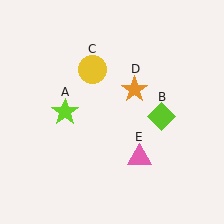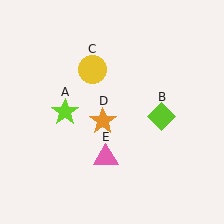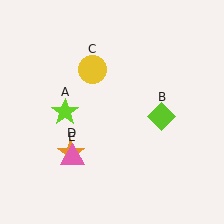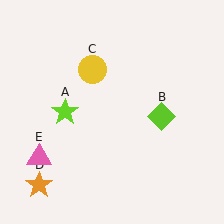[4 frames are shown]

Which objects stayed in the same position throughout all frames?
Lime star (object A) and lime diamond (object B) and yellow circle (object C) remained stationary.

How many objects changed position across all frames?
2 objects changed position: orange star (object D), pink triangle (object E).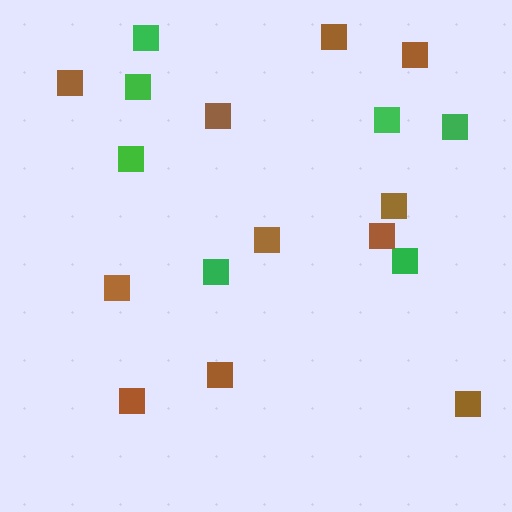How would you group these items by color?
There are 2 groups: one group of green squares (7) and one group of brown squares (11).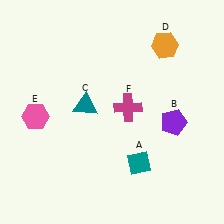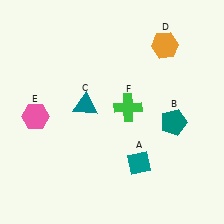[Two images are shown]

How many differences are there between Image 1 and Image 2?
There are 2 differences between the two images.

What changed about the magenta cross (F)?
In Image 1, F is magenta. In Image 2, it changed to green.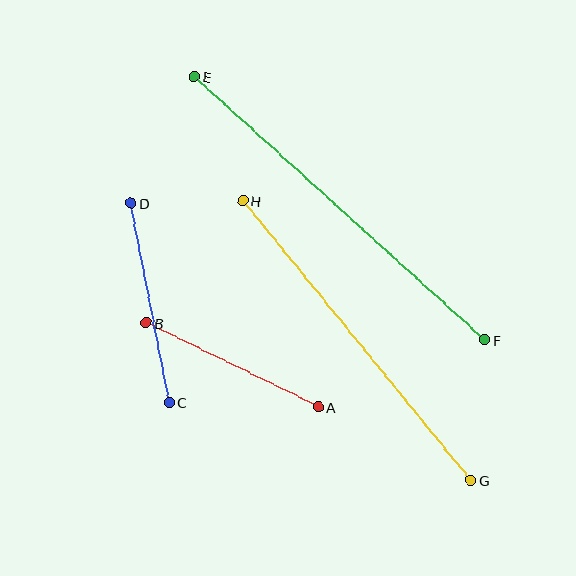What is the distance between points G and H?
The distance is approximately 361 pixels.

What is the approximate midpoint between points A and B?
The midpoint is at approximately (232, 365) pixels.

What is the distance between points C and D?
The distance is approximately 203 pixels.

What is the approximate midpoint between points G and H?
The midpoint is at approximately (357, 340) pixels.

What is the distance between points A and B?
The distance is approximately 192 pixels.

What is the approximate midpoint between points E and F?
The midpoint is at approximately (340, 208) pixels.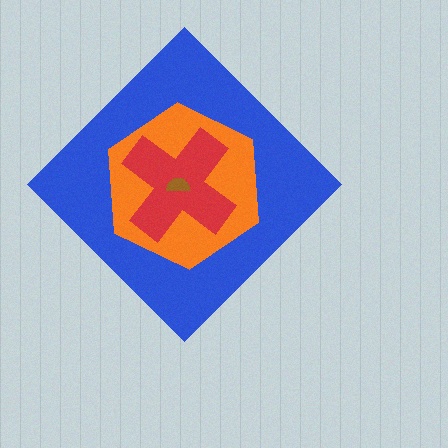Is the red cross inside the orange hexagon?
Yes.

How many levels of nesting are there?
4.